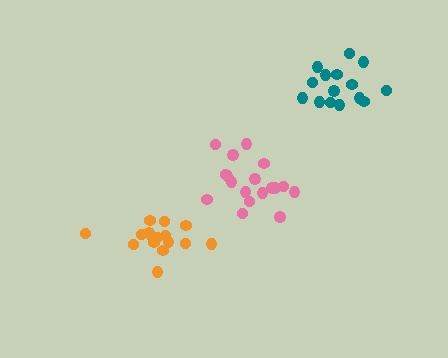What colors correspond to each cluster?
The clusters are colored: orange, teal, pink.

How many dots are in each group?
Group 1: 17 dots, Group 2: 15 dots, Group 3: 18 dots (50 total).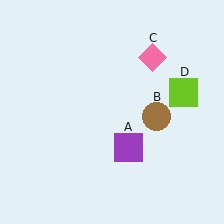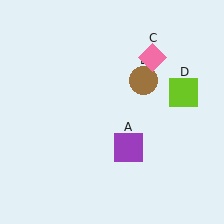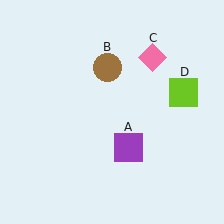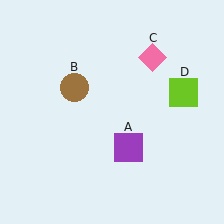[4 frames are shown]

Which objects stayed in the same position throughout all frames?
Purple square (object A) and pink diamond (object C) and lime square (object D) remained stationary.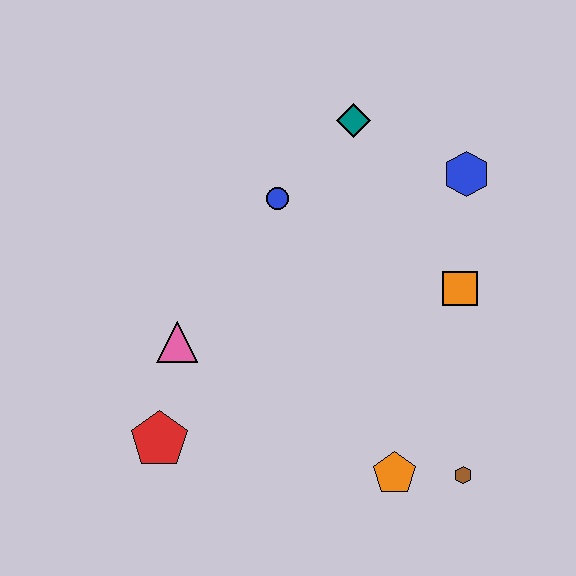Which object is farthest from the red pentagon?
The blue hexagon is farthest from the red pentagon.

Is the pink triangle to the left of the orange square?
Yes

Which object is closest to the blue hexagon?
The orange square is closest to the blue hexagon.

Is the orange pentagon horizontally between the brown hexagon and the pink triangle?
Yes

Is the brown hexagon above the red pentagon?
No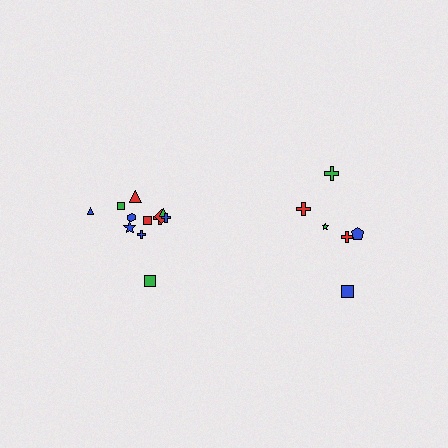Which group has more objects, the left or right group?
The left group.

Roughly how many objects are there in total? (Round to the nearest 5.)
Roughly 20 objects in total.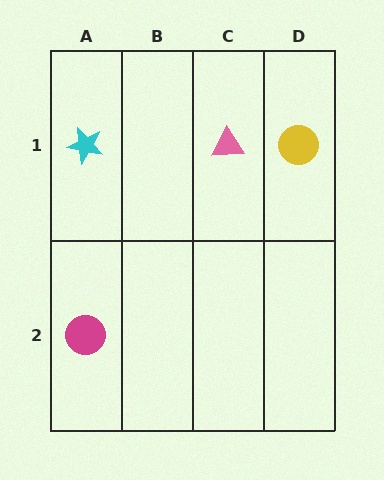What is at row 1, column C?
A pink triangle.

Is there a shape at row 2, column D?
No, that cell is empty.